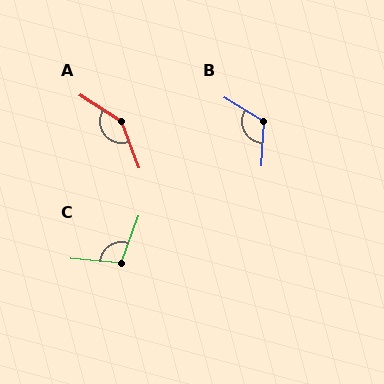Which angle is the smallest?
C, at approximately 105 degrees.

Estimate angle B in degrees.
Approximately 118 degrees.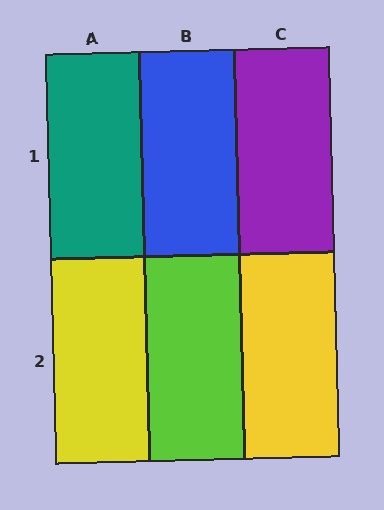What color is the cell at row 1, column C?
Purple.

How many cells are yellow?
2 cells are yellow.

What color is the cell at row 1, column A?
Teal.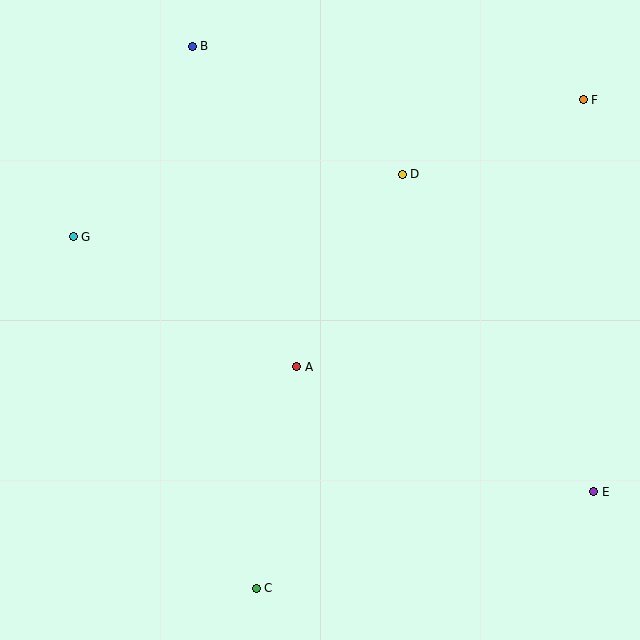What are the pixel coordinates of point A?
Point A is at (297, 367).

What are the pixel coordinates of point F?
Point F is at (583, 100).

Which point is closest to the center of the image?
Point A at (297, 367) is closest to the center.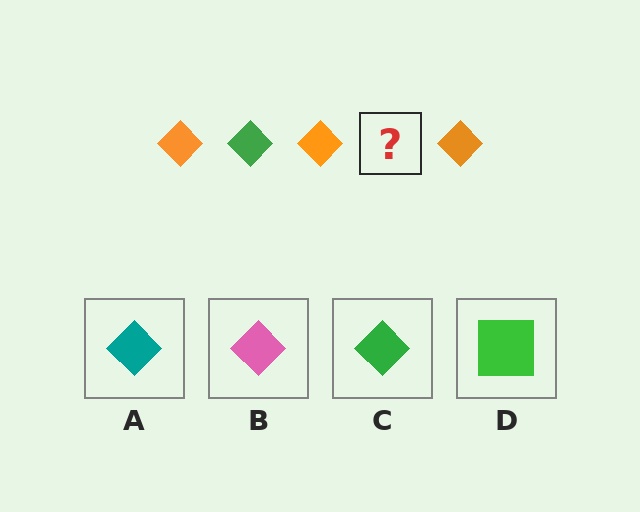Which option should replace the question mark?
Option C.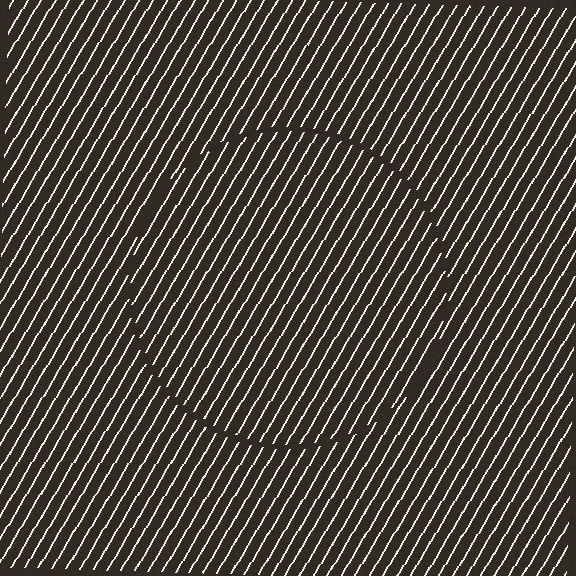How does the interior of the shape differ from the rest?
The interior of the shape contains the same grating, shifted by half a period — the contour is defined by the phase discontinuity where line-ends from the inner and outer gratings abut.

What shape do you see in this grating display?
An illusory circle. The interior of the shape contains the same grating, shifted by half a period — the contour is defined by the phase discontinuity where line-ends from the inner and outer gratings abut.